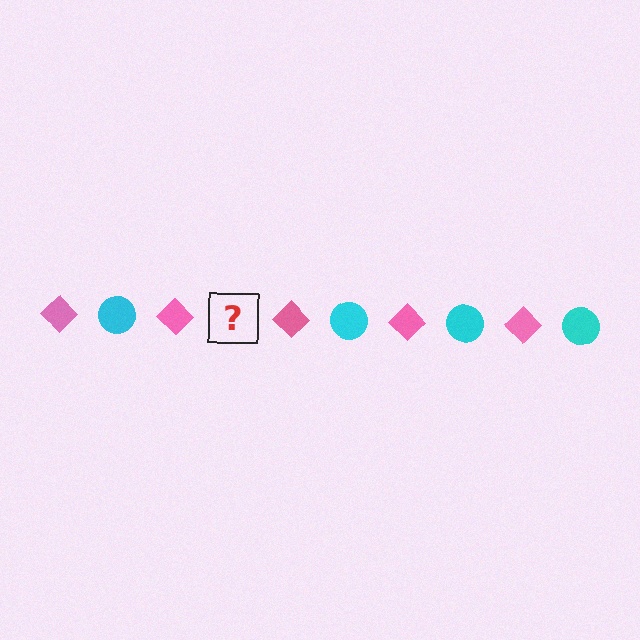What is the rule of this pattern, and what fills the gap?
The rule is that the pattern alternates between pink diamond and cyan circle. The gap should be filled with a cyan circle.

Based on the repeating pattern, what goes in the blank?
The blank should be a cyan circle.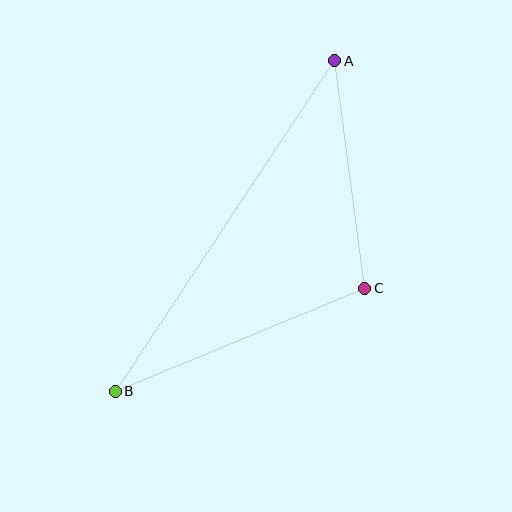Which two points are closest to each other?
Points A and C are closest to each other.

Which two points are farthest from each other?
Points A and B are farthest from each other.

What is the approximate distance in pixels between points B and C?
The distance between B and C is approximately 270 pixels.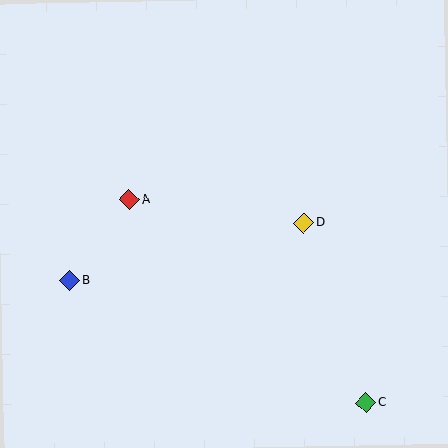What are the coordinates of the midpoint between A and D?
The midpoint between A and D is at (217, 211).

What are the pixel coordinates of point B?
Point B is at (70, 280).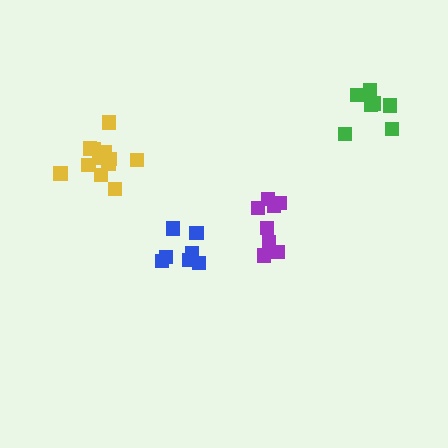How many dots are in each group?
Group 1: 8 dots, Group 2: 13 dots, Group 3: 7 dots, Group 4: 7 dots (35 total).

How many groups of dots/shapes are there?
There are 4 groups.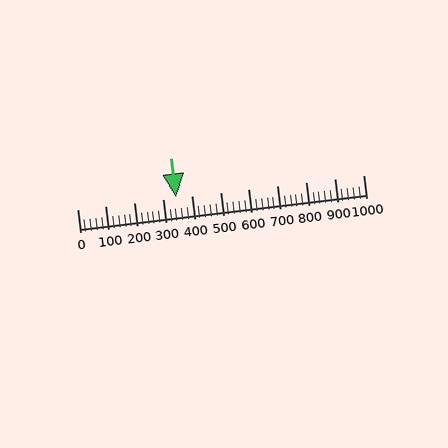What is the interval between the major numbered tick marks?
The major tick marks are spaced 100 units apart.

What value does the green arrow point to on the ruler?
The green arrow points to approximately 345.